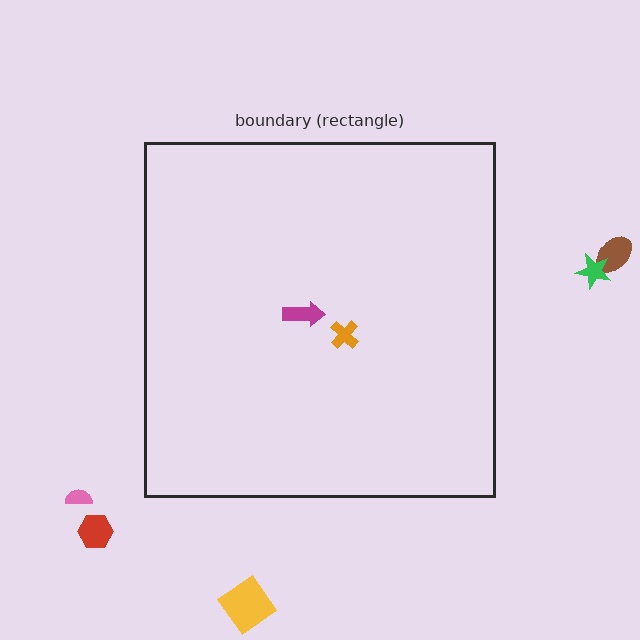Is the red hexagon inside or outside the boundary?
Outside.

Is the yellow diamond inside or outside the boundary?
Outside.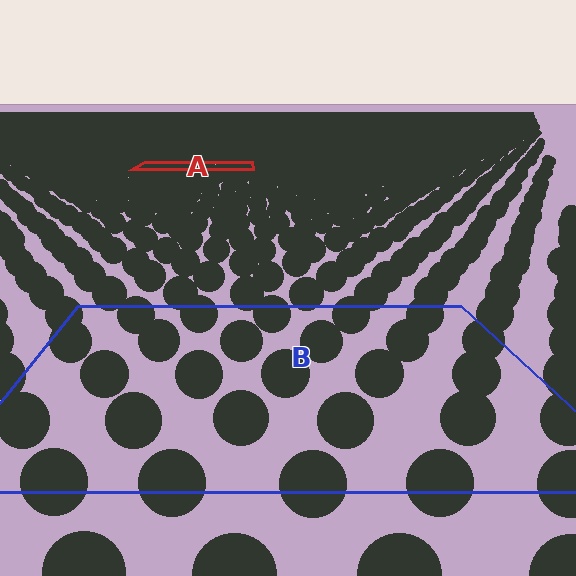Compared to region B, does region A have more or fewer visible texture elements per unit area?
Region A has more texture elements per unit area — they are packed more densely because it is farther away.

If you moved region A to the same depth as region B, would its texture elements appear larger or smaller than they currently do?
They would appear larger. At a closer depth, the same texture elements are projected at a bigger on-screen size.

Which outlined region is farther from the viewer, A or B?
Region A is farther from the viewer — the texture elements inside it appear smaller and more densely packed.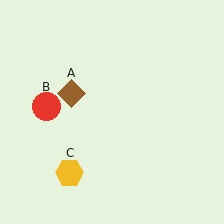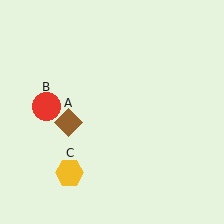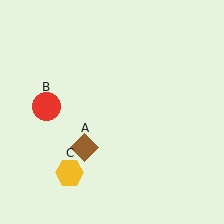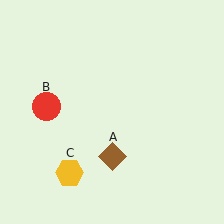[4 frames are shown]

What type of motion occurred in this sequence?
The brown diamond (object A) rotated counterclockwise around the center of the scene.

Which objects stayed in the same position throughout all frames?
Red circle (object B) and yellow hexagon (object C) remained stationary.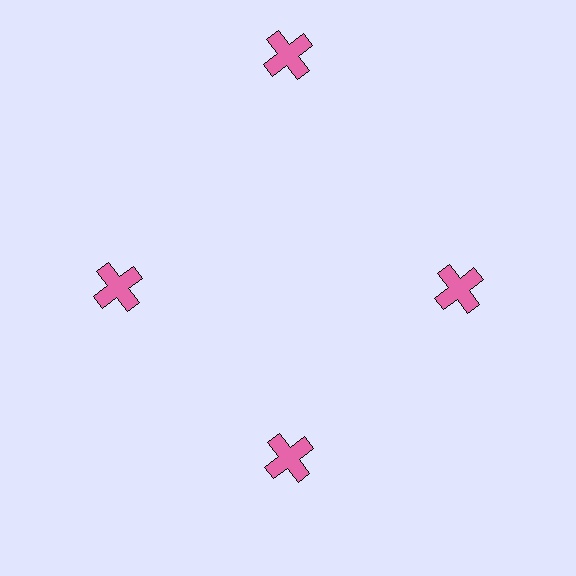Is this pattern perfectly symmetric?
No. The 4 pink crosses are arranged in a ring, but one element near the 12 o'clock position is pushed outward from the center, breaking the 4-fold rotational symmetry.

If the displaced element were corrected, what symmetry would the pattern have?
It would have 4-fold rotational symmetry — the pattern would map onto itself every 90 degrees.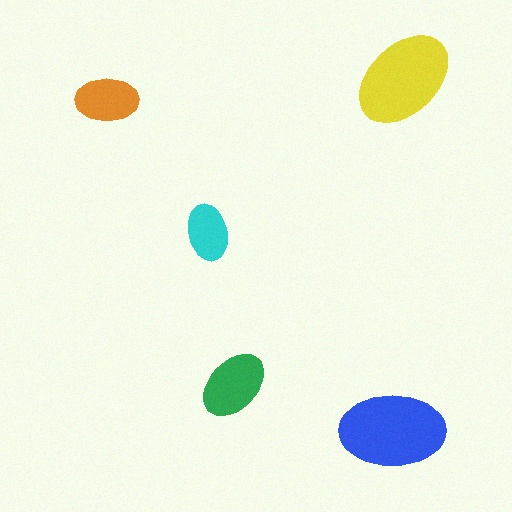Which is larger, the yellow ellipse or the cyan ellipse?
The yellow one.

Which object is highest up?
The yellow ellipse is topmost.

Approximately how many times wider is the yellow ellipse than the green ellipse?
About 1.5 times wider.